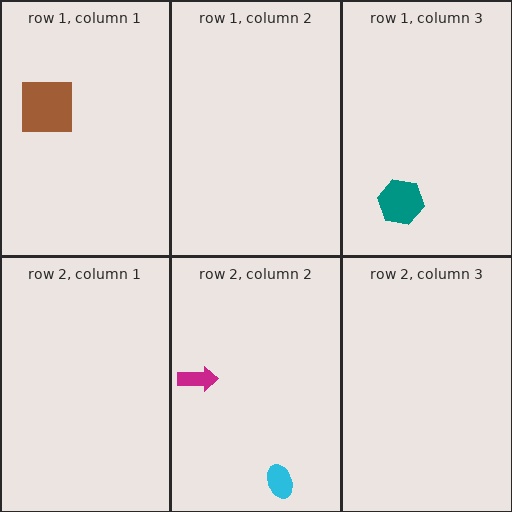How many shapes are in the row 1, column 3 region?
1.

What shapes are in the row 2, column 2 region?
The cyan ellipse, the magenta arrow.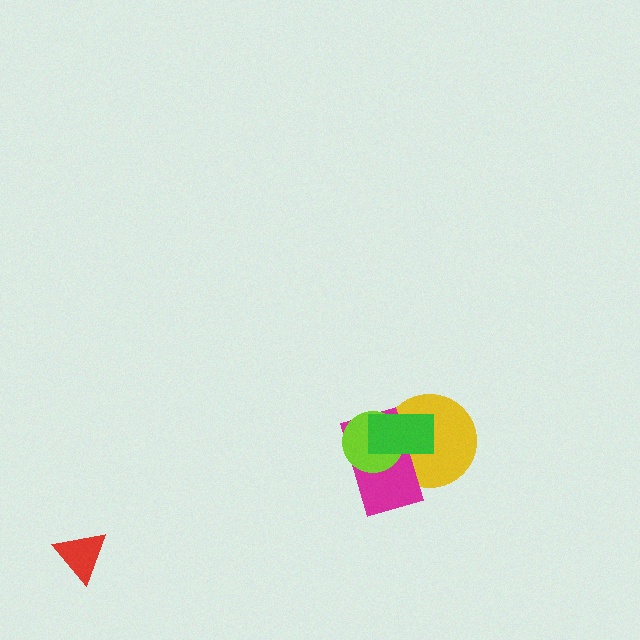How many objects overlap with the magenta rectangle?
3 objects overlap with the magenta rectangle.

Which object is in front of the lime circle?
The green rectangle is in front of the lime circle.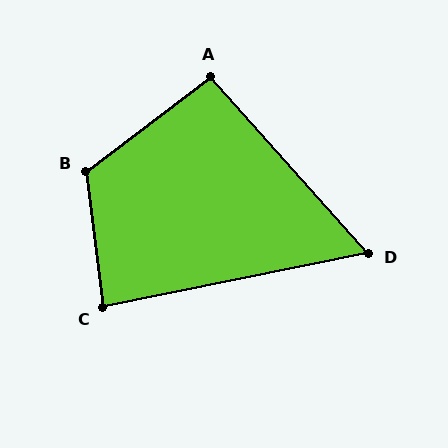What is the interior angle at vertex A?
Approximately 95 degrees (approximately right).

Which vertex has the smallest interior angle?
D, at approximately 59 degrees.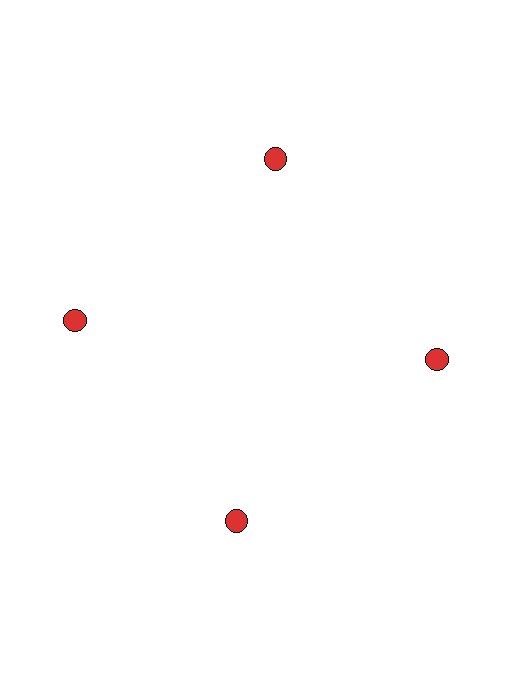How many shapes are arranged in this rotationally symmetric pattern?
There are 4 shapes, arranged in 4 groups of 1.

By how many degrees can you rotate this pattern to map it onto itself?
The pattern maps onto itself every 90 degrees of rotation.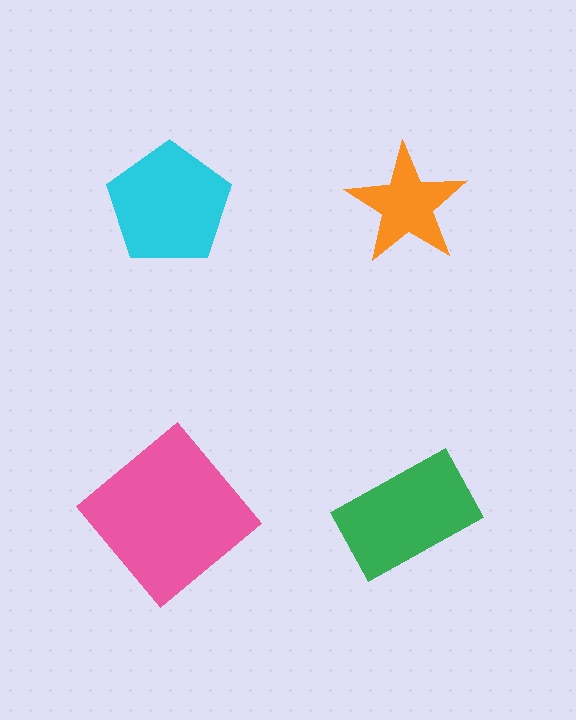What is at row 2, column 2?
A green rectangle.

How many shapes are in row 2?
2 shapes.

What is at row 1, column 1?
A cyan pentagon.